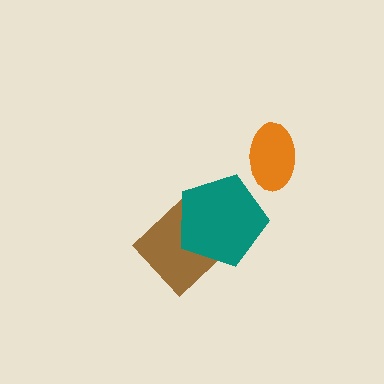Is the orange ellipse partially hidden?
No, no other shape covers it.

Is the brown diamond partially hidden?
Yes, it is partially covered by another shape.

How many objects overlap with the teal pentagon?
1 object overlaps with the teal pentagon.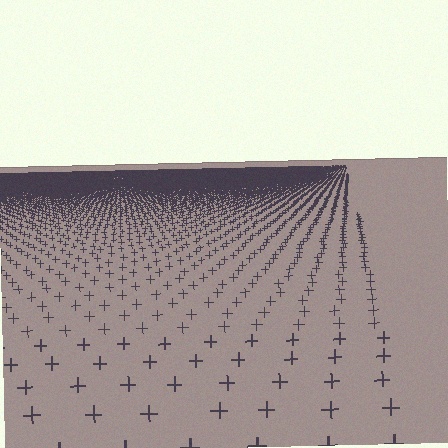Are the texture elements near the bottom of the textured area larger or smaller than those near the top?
Larger. Near the bottom, elements are closer to the viewer and appear at a bigger on-screen size.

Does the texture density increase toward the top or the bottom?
Density increases toward the top.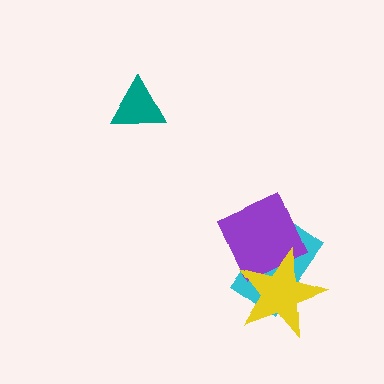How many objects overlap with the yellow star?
2 objects overlap with the yellow star.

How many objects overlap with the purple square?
2 objects overlap with the purple square.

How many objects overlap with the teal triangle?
0 objects overlap with the teal triangle.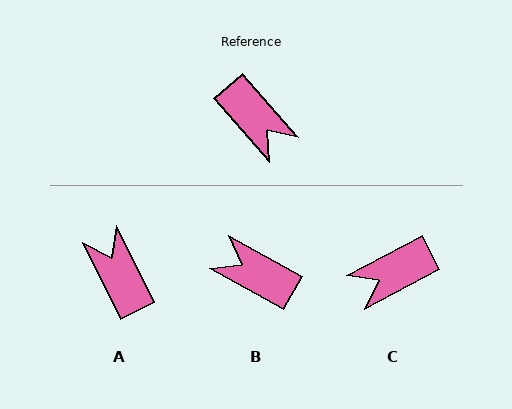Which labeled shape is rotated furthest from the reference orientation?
A, about 165 degrees away.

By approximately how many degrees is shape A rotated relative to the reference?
Approximately 165 degrees counter-clockwise.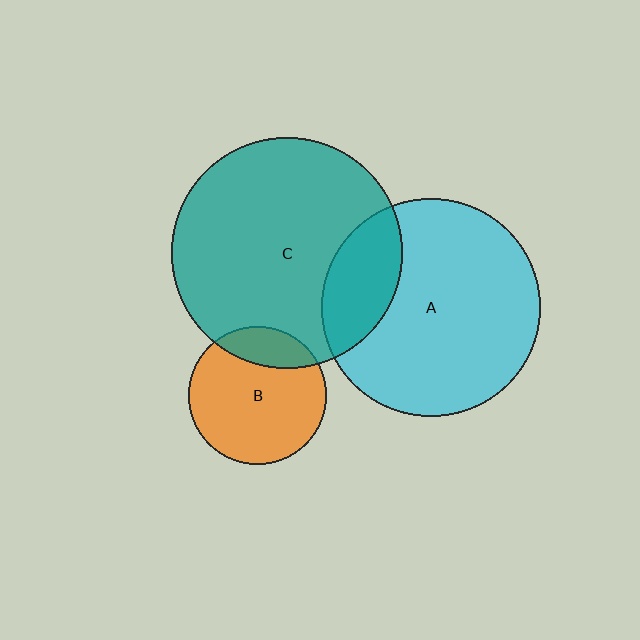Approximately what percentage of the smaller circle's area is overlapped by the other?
Approximately 20%.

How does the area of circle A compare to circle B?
Approximately 2.5 times.